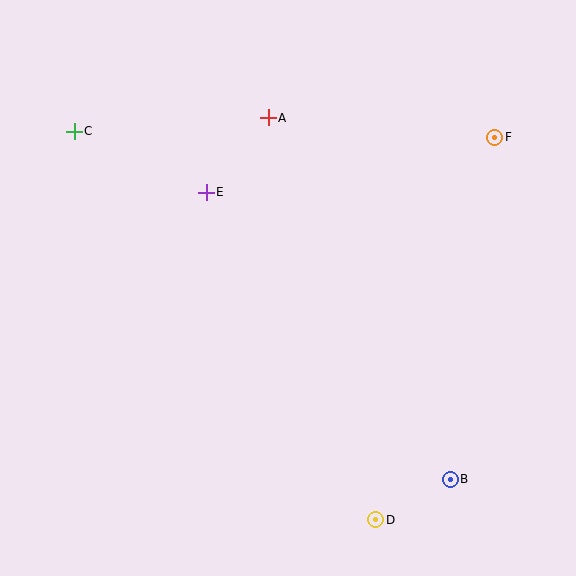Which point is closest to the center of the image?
Point E at (206, 192) is closest to the center.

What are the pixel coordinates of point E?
Point E is at (206, 192).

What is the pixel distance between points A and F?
The distance between A and F is 228 pixels.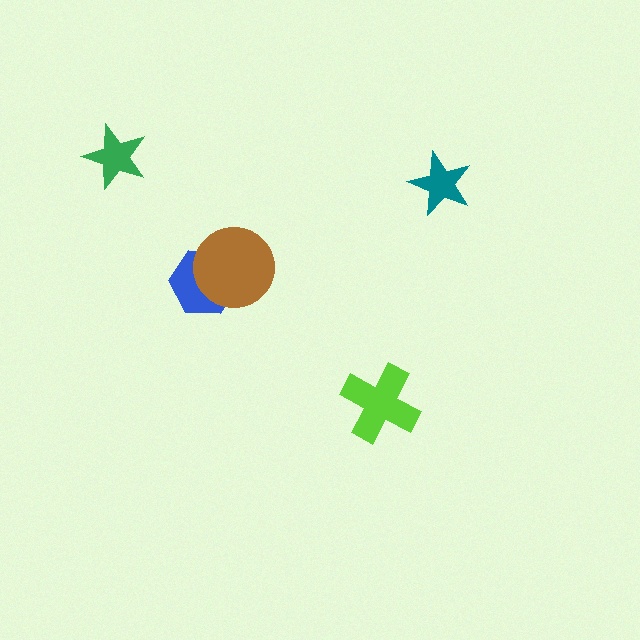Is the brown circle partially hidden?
No, no other shape covers it.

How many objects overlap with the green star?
0 objects overlap with the green star.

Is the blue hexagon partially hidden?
Yes, it is partially covered by another shape.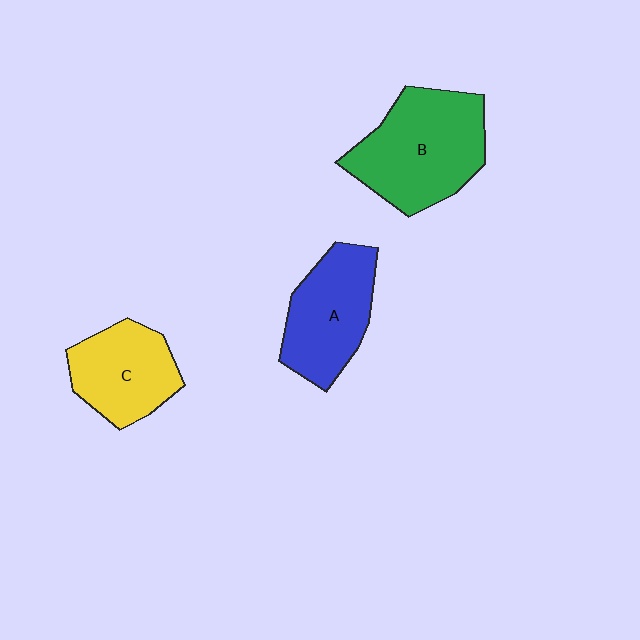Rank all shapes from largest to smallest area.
From largest to smallest: B (green), A (blue), C (yellow).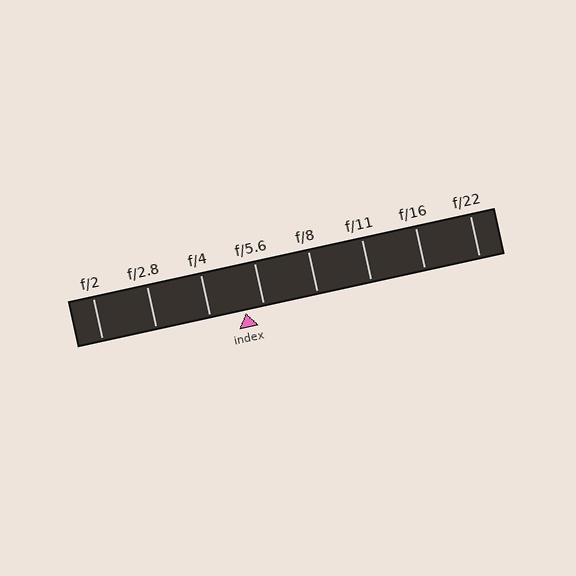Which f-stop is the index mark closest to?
The index mark is closest to f/5.6.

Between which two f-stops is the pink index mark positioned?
The index mark is between f/4 and f/5.6.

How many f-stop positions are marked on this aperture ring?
There are 8 f-stop positions marked.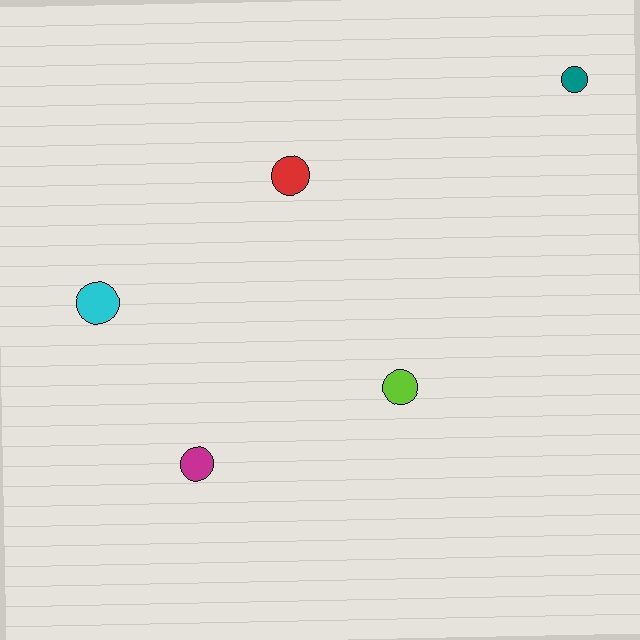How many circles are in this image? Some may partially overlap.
There are 5 circles.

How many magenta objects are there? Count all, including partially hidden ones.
There is 1 magenta object.